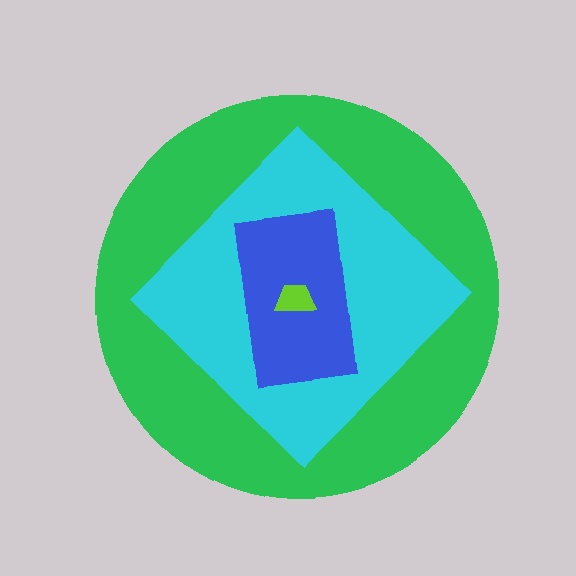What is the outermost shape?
The green circle.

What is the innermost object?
The lime trapezoid.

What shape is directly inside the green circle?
The cyan diamond.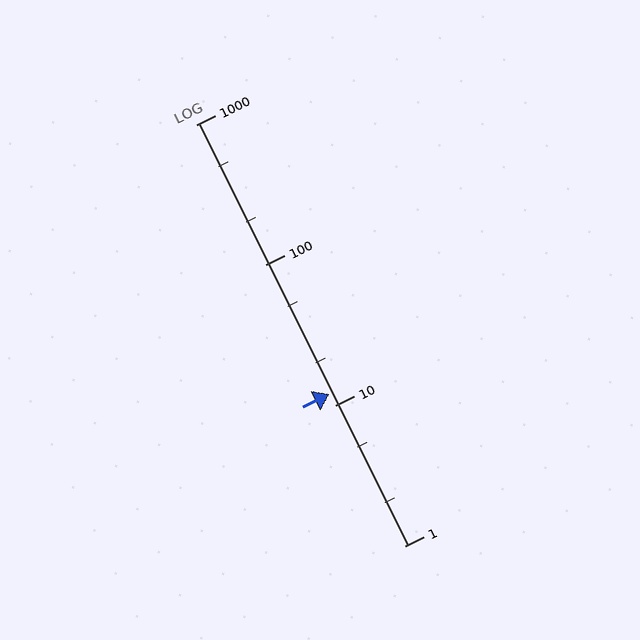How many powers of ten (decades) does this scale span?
The scale spans 3 decades, from 1 to 1000.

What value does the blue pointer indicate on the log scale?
The pointer indicates approximately 12.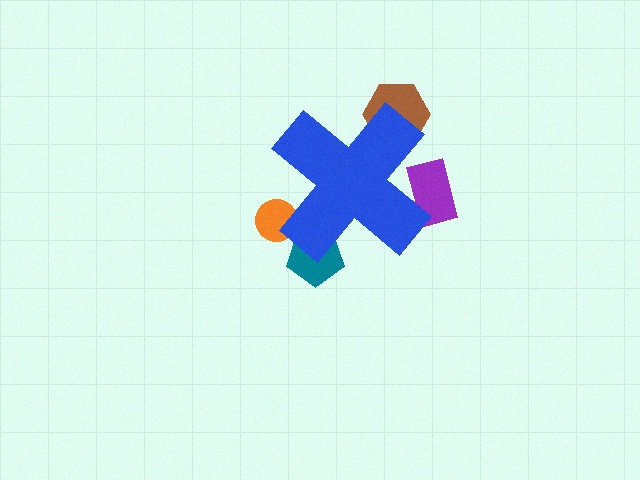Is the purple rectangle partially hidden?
Yes, the purple rectangle is partially hidden behind the blue cross.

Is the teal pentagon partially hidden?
Yes, the teal pentagon is partially hidden behind the blue cross.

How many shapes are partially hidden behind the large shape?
4 shapes are partially hidden.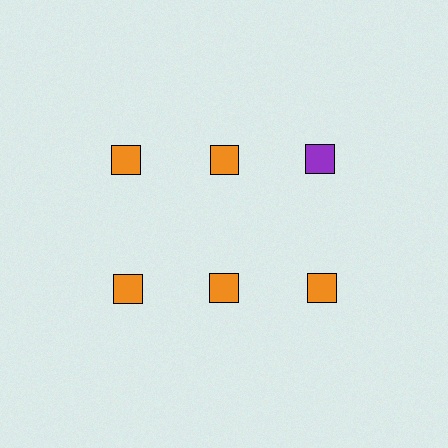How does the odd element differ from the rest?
It has a different color: purple instead of orange.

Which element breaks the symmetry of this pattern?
The purple square in the top row, center column breaks the symmetry. All other shapes are orange squares.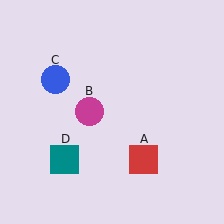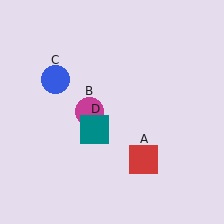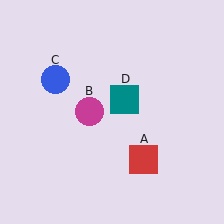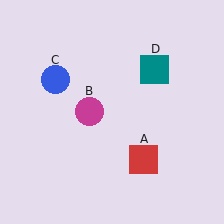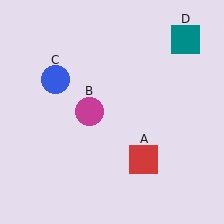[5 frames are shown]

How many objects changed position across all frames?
1 object changed position: teal square (object D).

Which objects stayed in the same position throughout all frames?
Red square (object A) and magenta circle (object B) and blue circle (object C) remained stationary.